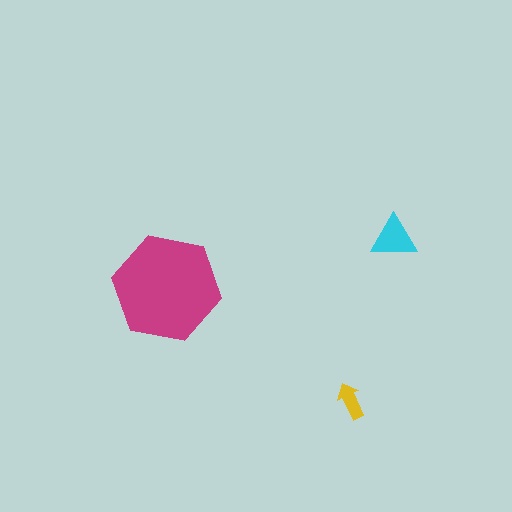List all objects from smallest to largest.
The yellow arrow, the cyan triangle, the magenta hexagon.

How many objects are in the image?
There are 3 objects in the image.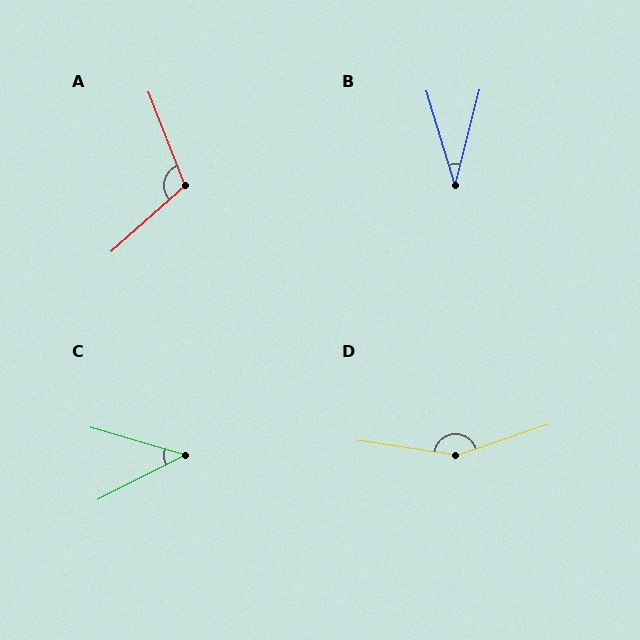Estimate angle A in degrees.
Approximately 110 degrees.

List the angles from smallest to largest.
B (31°), C (43°), A (110°), D (153°).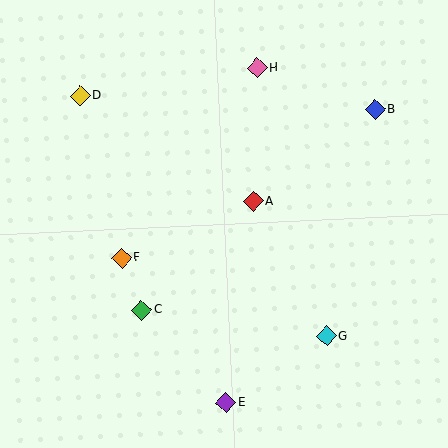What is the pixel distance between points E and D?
The distance between E and D is 340 pixels.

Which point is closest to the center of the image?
Point A at (253, 201) is closest to the center.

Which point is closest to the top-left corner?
Point D is closest to the top-left corner.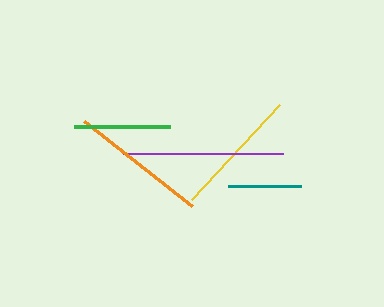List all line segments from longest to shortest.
From longest to shortest: purple, orange, yellow, green, teal.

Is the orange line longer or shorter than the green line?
The orange line is longer than the green line.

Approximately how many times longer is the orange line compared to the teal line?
The orange line is approximately 1.9 times the length of the teal line.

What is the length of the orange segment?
The orange segment is approximately 138 pixels long.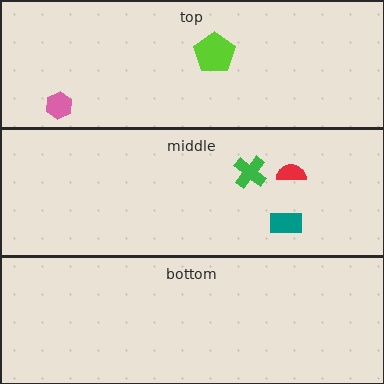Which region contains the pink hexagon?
The top region.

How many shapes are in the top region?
2.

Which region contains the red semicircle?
The middle region.